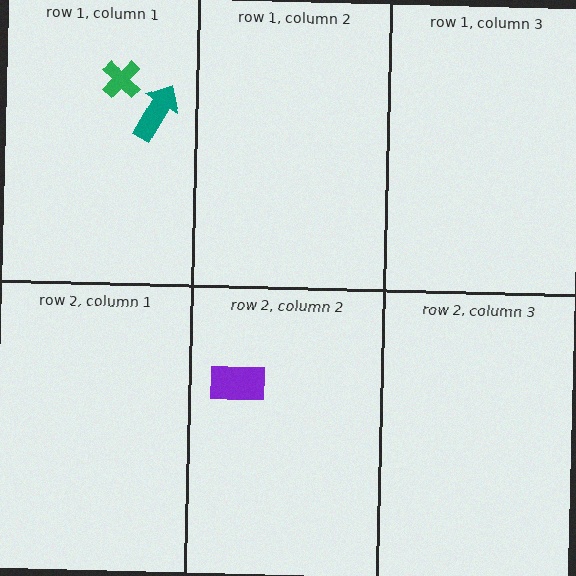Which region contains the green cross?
The row 1, column 1 region.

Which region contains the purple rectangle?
The row 2, column 2 region.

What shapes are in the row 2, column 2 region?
The purple rectangle.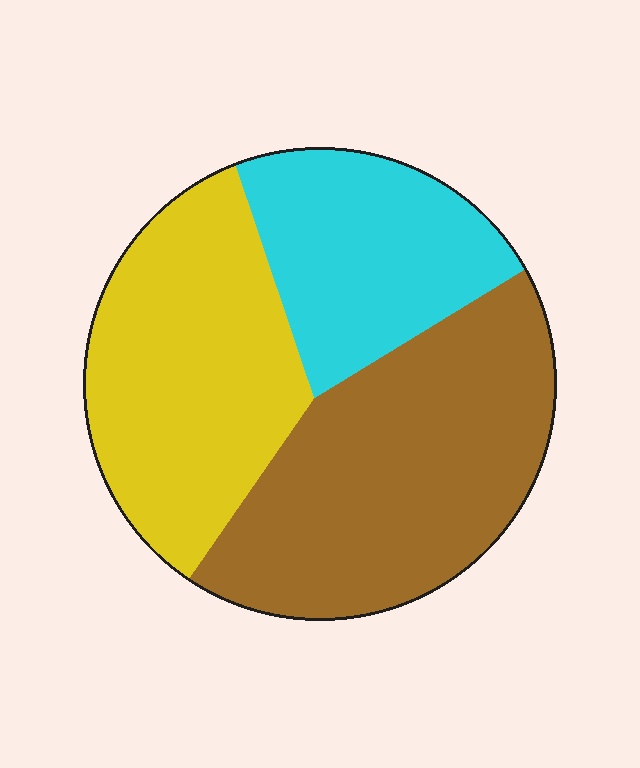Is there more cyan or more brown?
Brown.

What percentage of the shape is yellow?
Yellow takes up about one third (1/3) of the shape.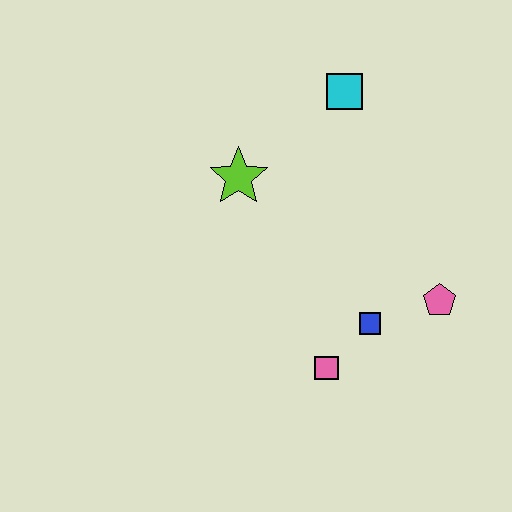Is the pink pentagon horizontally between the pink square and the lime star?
No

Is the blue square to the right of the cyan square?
Yes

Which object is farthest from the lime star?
The pink pentagon is farthest from the lime star.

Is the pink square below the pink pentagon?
Yes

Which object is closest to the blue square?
The pink square is closest to the blue square.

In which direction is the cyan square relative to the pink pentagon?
The cyan square is above the pink pentagon.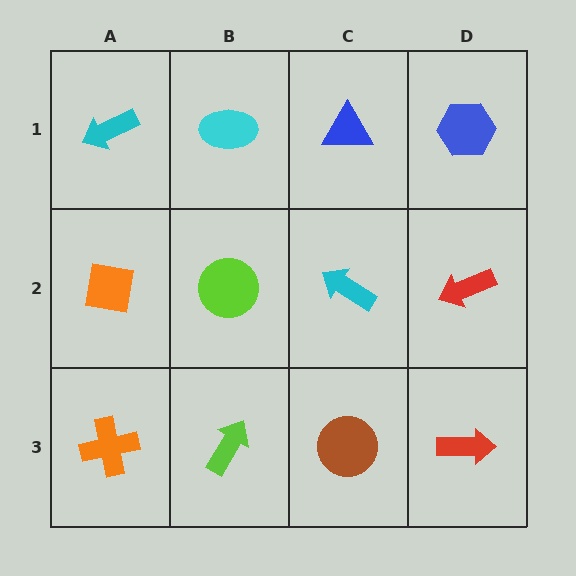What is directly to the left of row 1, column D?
A blue triangle.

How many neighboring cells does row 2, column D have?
3.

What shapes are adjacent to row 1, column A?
An orange square (row 2, column A), a cyan ellipse (row 1, column B).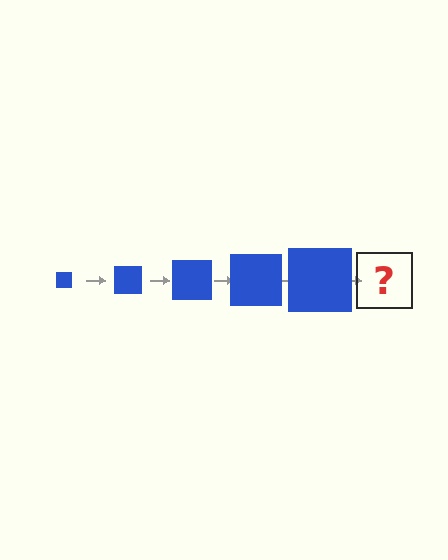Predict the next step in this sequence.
The next step is a blue square, larger than the previous one.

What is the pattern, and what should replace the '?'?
The pattern is that the square gets progressively larger each step. The '?' should be a blue square, larger than the previous one.